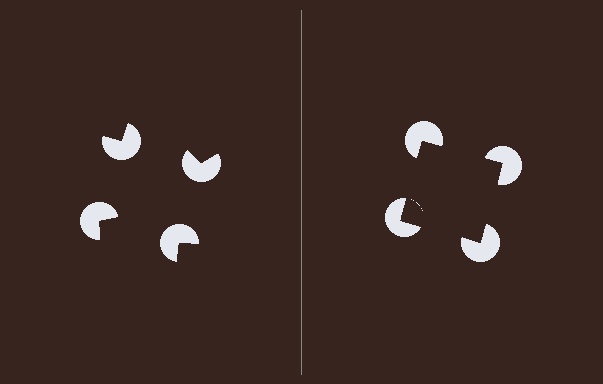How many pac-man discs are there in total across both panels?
8 — 4 on each side.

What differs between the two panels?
The pac-man discs are positioned identically on both sides; only the wedge orientations differ. On the right they align to a square; on the left they are misaligned.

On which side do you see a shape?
An illusory square appears on the right side. On the left side the wedge cuts are rotated, so no coherent shape forms.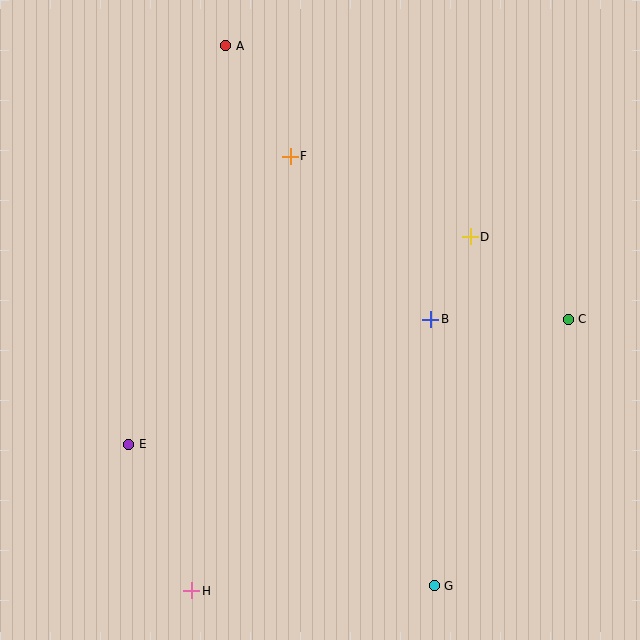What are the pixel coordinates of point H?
Point H is at (192, 591).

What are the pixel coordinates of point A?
Point A is at (226, 46).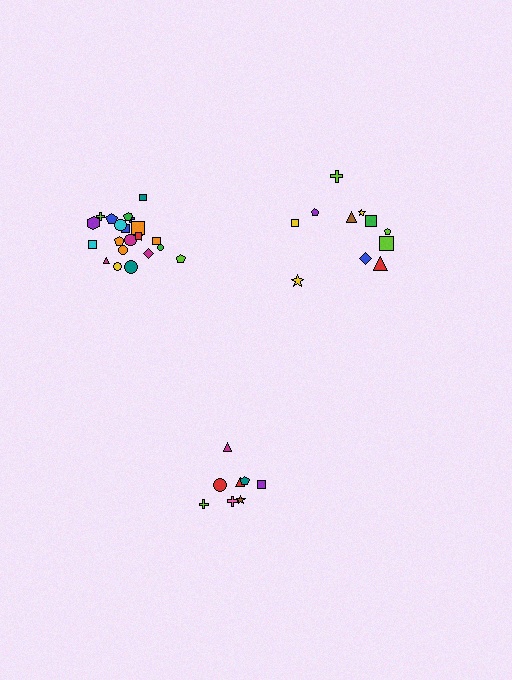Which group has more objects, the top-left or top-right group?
The top-left group.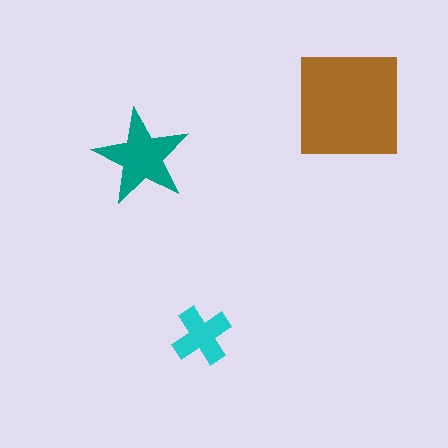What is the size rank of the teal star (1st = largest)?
2nd.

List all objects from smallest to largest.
The cyan cross, the teal star, the brown square.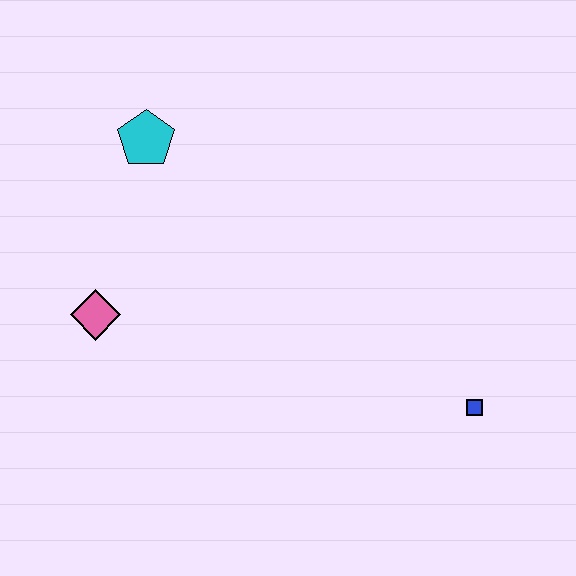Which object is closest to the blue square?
The pink diamond is closest to the blue square.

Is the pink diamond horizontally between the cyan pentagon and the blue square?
No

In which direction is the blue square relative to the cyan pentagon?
The blue square is to the right of the cyan pentagon.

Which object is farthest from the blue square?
The cyan pentagon is farthest from the blue square.